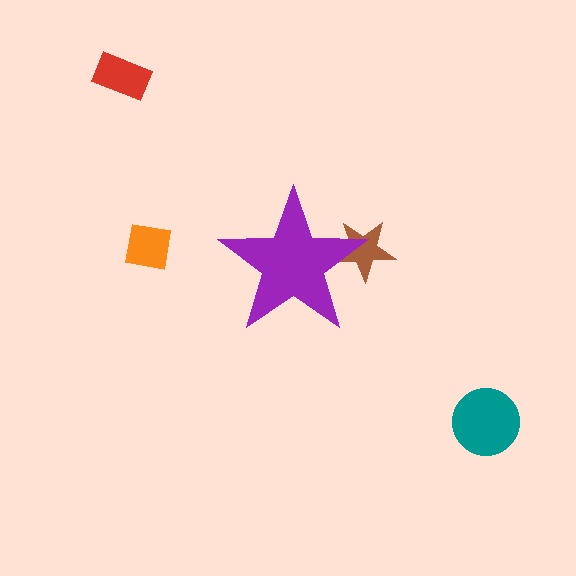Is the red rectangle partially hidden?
No, the red rectangle is fully visible.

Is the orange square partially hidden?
No, the orange square is fully visible.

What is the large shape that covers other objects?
A purple star.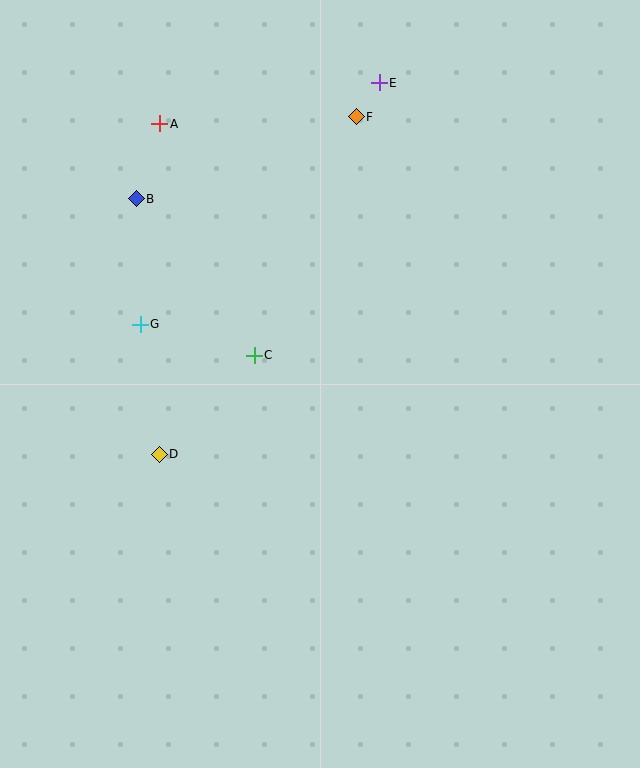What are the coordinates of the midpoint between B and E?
The midpoint between B and E is at (258, 141).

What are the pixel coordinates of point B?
Point B is at (136, 199).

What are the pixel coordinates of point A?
Point A is at (160, 124).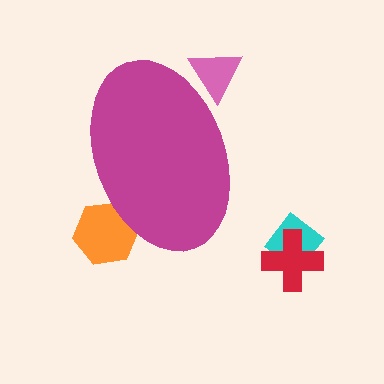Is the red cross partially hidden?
No, the red cross is fully visible.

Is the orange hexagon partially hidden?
Yes, the orange hexagon is partially hidden behind the magenta ellipse.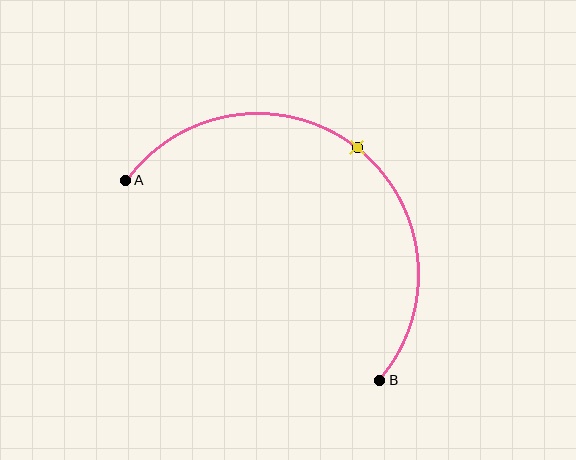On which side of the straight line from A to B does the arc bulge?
The arc bulges above and to the right of the straight line connecting A and B.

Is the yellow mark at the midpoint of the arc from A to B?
Yes. The yellow mark lies on the arc at equal arc-length from both A and B — it is the arc midpoint.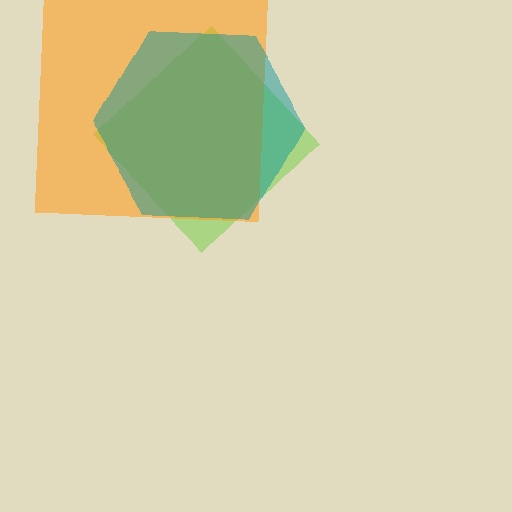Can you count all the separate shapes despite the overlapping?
Yes, there are 3 separate shapes.